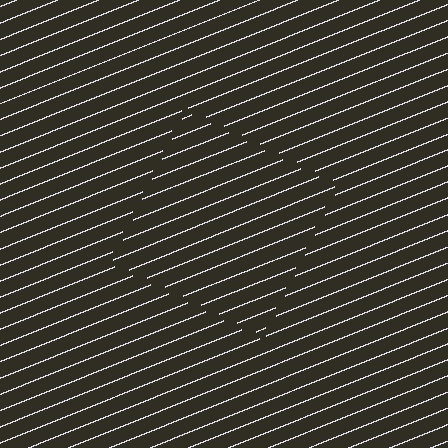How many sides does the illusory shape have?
4 sides — the line-ends trace a square.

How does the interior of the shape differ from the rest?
The interior of the shape contains the same grating, shifted by half a period — the contour is defined by the phase discontinuity where line-ends from the inner and outer gratings abut.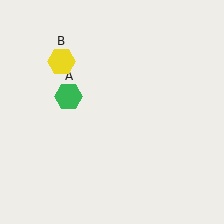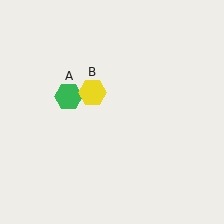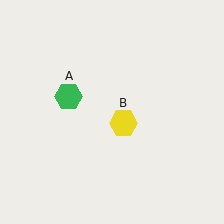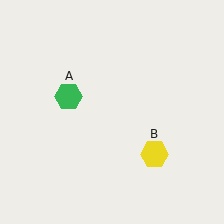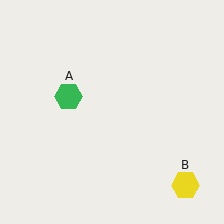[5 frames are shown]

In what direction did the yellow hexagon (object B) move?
The yellow hexagon (object B) moved down and to the right.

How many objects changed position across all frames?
1 object changed position: yellow hexagon (object B).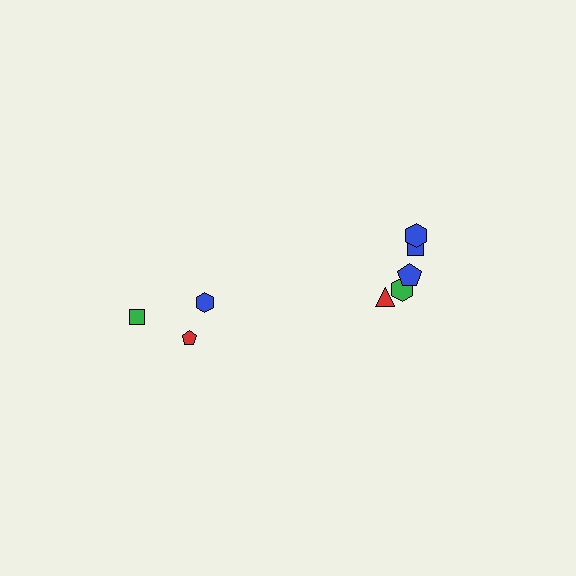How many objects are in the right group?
There are 5 objects.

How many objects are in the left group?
There are 3 objects.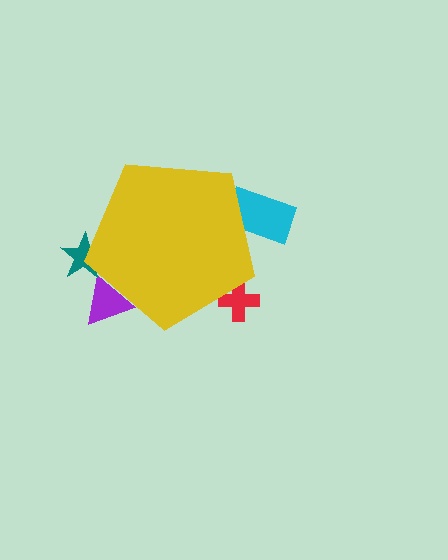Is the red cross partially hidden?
Yes, the red cross is partially hidden behind the yellow pentagon.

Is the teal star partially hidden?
Yes, the teal star is partially hidden behind the yellow pentagon.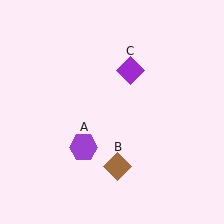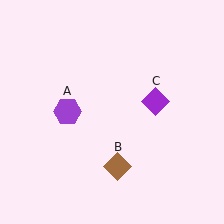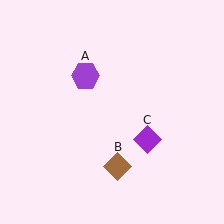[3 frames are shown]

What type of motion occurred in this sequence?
The purple hexagon (object A), purple diamond (object C) rotated clockwise around the center of the scene.